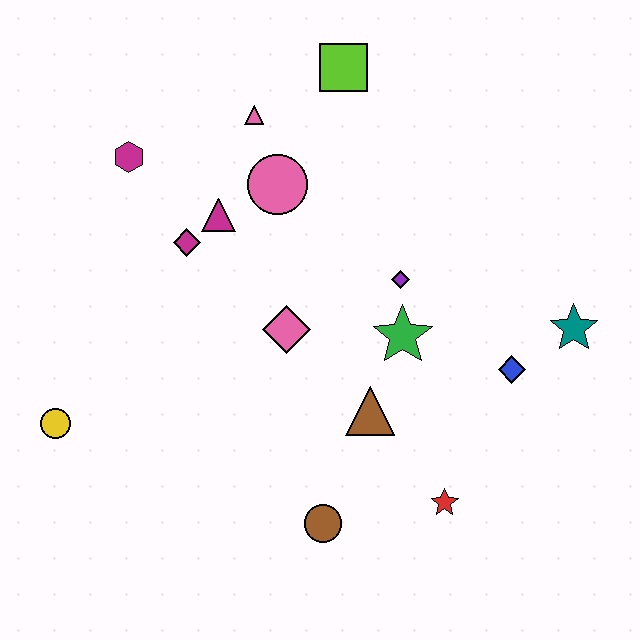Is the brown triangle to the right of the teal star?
No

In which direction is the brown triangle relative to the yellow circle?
The brown triangle is to the right of the yellow circle.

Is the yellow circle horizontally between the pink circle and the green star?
No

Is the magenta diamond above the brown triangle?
Yes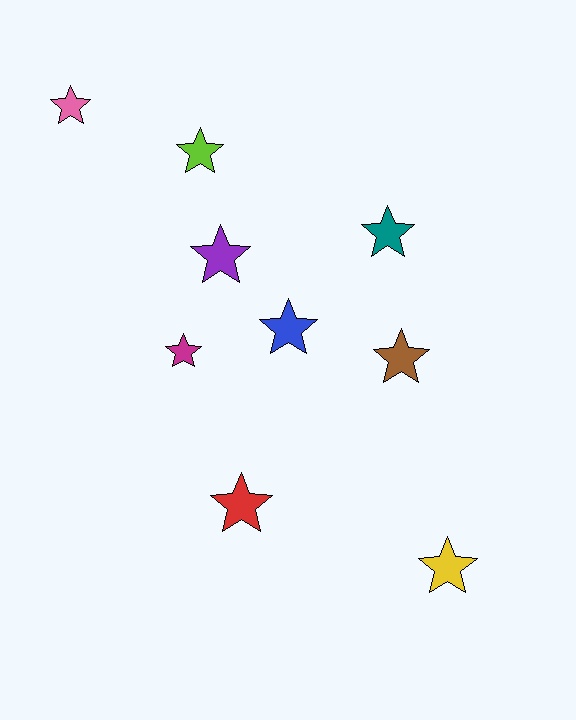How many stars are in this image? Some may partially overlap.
There are 9 stars.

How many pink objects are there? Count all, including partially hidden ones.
There is 1 pink object.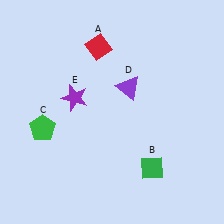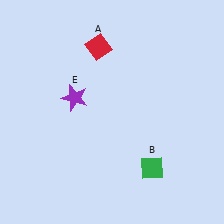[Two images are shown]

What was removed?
The purple triangle (D), the green pentagon (C) were removed in Image 2.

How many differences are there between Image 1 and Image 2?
There are 2 differences between the two images.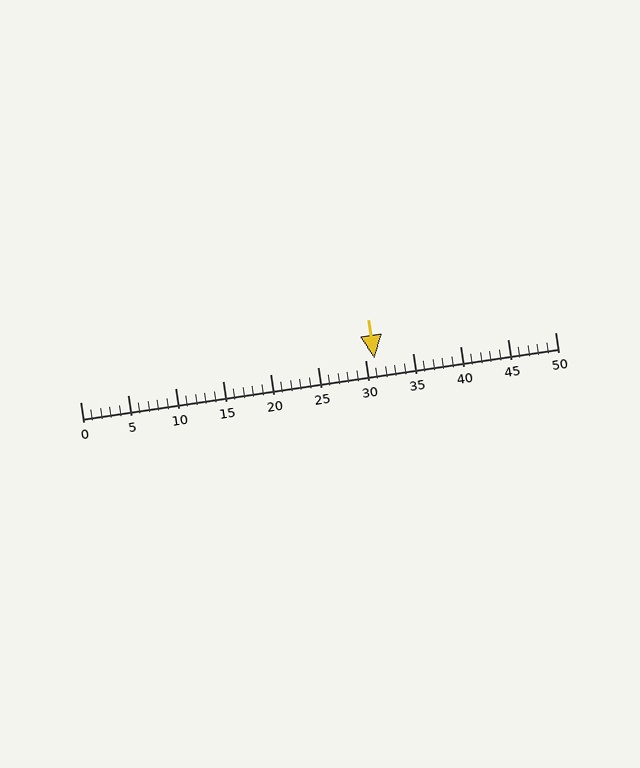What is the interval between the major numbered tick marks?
The major tick marks are spaced 5 units apart.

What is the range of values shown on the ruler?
The ruler shows values from 0 to 50.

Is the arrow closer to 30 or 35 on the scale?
The arrow is closer to 30.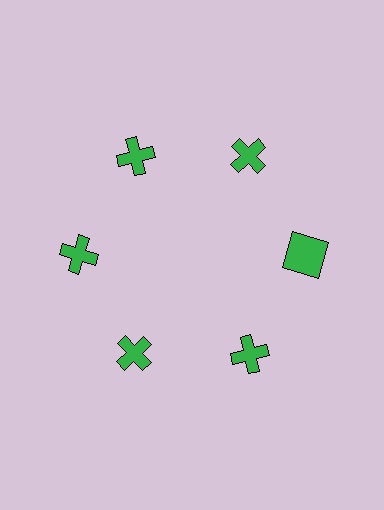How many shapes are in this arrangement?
There are 6 shapes arranged in a ring pattern.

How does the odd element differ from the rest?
It has a different shape: square instead of cross.